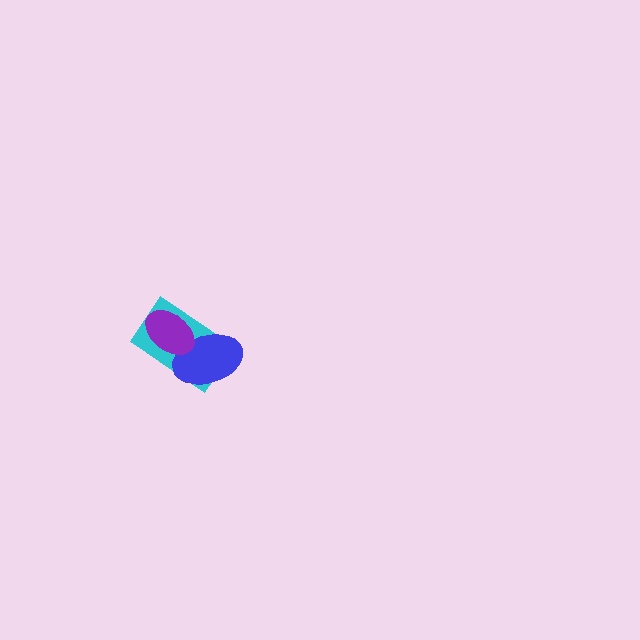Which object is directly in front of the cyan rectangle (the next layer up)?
The blue ellipse is directly in front of the cyan rectangle.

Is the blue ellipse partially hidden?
Yes, it is partially covered by another shape.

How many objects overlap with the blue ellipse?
2 objects overlap with the blue ellipse.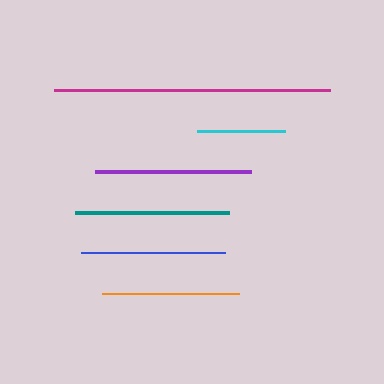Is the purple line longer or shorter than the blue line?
The purple line is longer than the blue line.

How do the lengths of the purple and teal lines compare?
The purple and teal lines are approximately the same length.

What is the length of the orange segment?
The orange segment is approximately 137 pixels long.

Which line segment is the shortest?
The cyan line is the shortest at approximately 87 pixels.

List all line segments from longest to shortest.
From longest to shortest: magenta, purple, teal, blue, orange, cyan.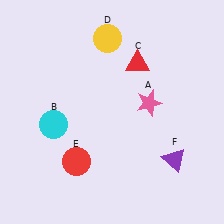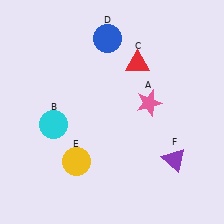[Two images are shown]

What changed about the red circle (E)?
In Image 1, E is red. In Image 2, it changed to yellow.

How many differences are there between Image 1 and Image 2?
There are 2 differences between the two images.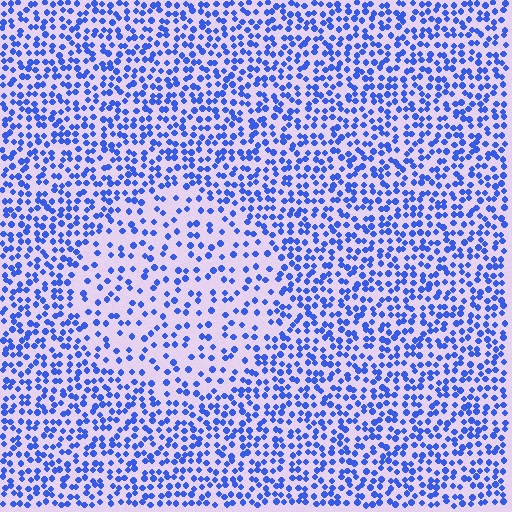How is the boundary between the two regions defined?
The boundary is defined by a change in element density (approximately 1.9x ratio). All elements are the same color, size, and shape.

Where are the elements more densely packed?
The elements are more densely packed outside the circle boundary.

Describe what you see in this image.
The image contains small blue elements arranged at two different densities. A circle-shaped region is visible where the elements are less densely packed than the surrounding area.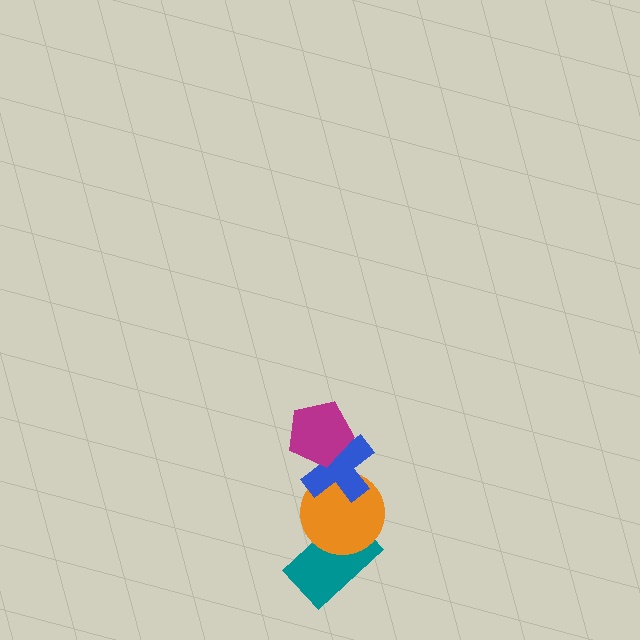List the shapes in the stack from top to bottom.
From top to bottom: the magenta pentagon, the blue cross, the orange circle, the teal rectangle.